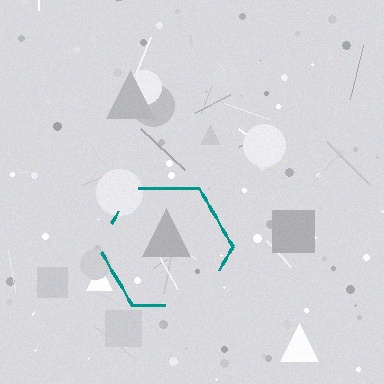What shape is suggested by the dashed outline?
The dashed outline suggests a hexagon.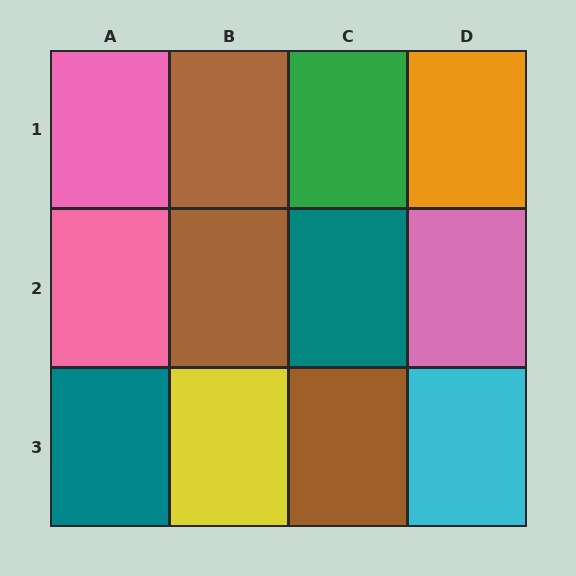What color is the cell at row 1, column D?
Orange.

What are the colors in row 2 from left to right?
Pink, brown, teal, pink.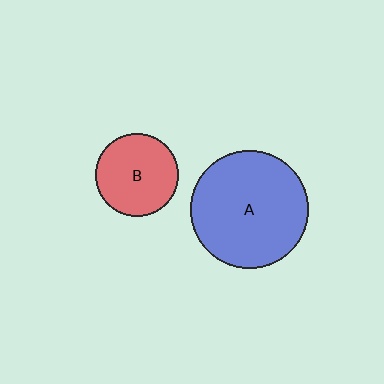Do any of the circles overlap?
No, none of the circles overlap.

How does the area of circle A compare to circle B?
Approximately 2.0 times.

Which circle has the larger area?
Circle A (blue).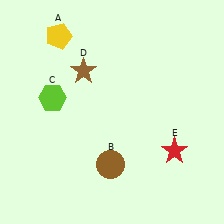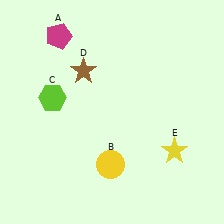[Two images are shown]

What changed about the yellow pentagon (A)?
In Image 1, A is yellow. In Image 2, it changed to magenta.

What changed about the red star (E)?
In Image 1, E is red. In Image 2, it changed to yellow.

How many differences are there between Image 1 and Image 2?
There are 3 differences between the two images.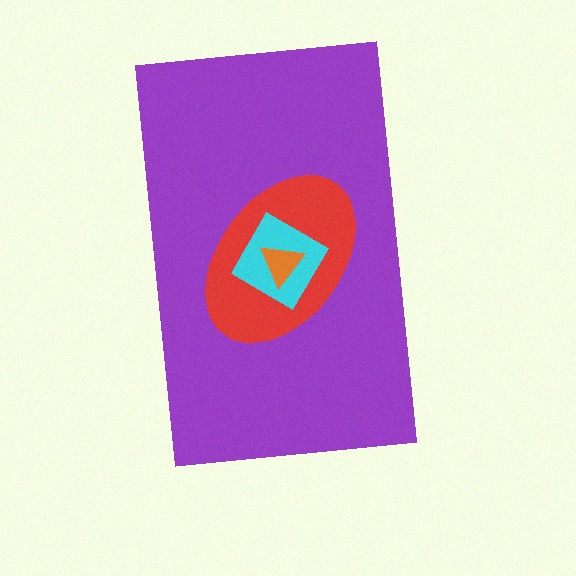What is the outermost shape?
The purple rectangle.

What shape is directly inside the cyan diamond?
The orange triangle.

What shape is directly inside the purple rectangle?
The red ellipse.